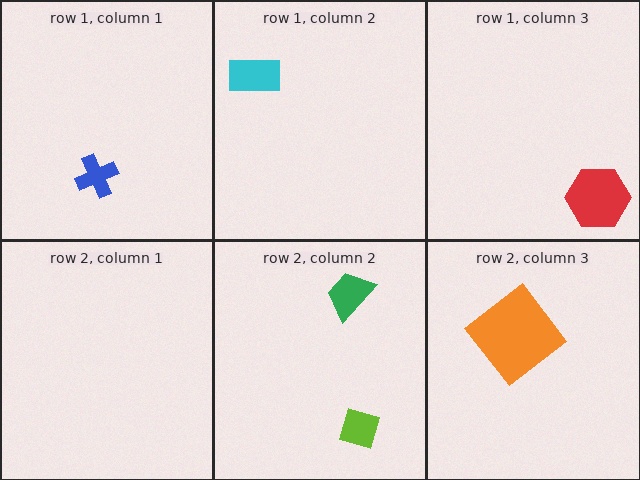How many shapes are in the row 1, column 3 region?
1.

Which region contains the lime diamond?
The row 2, column 2 region.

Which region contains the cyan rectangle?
The row 1, column 2 region.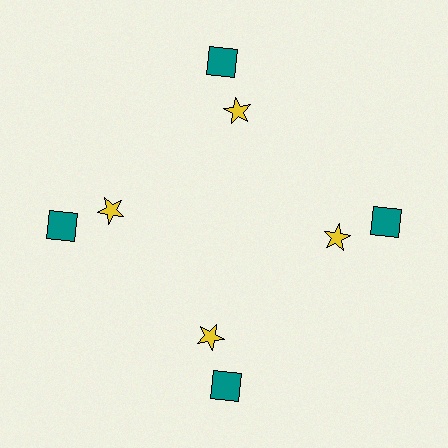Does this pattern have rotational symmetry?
Yes, this pattern has 4-fold rotational symmetry. It looks the same after rotating 90 degrees around the center.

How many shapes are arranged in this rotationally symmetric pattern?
There are 8 shapes, arranged in 4 groups of 2.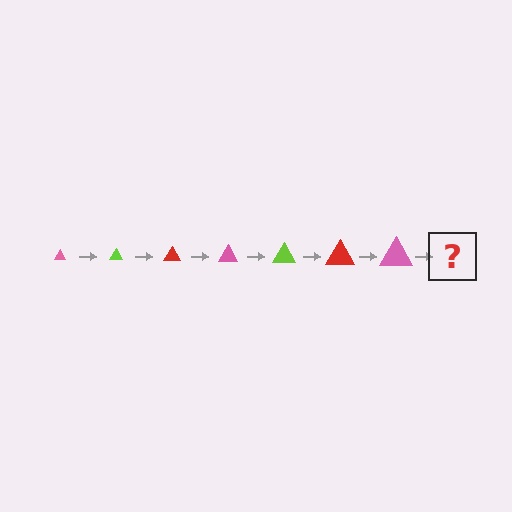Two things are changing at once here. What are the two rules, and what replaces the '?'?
The two rules are that the triangle grows larger each step and the color cycles through pink, lime, and red. The '?' should be a lime triangle, larger than the previous one.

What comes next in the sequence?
The next element should be a lime triangle, larger than the previous one.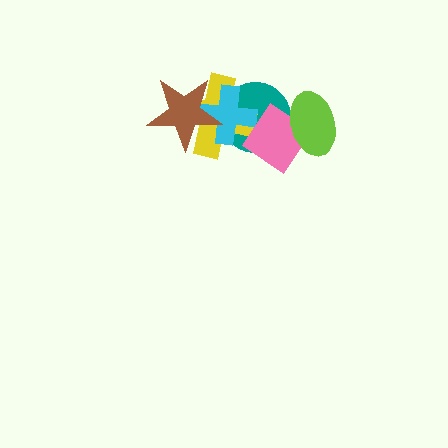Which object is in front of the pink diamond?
The lime ellipse is in front of the pink diamond.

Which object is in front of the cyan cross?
The brown star is in front of the cyan cross.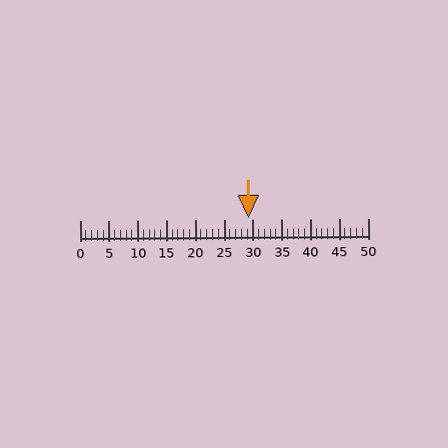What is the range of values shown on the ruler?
The ruler shows values from 0 to 50.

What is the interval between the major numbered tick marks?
The major tick marks are spaced 5 units apart.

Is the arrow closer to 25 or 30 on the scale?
The arrow is closer to 30.